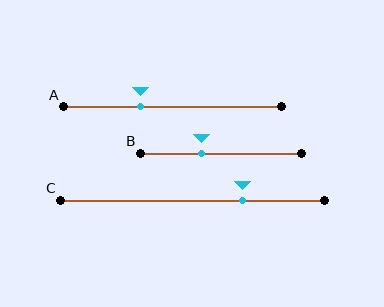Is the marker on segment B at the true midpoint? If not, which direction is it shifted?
No, the marker on segment B is shifted to the left by about 12% of the segment length.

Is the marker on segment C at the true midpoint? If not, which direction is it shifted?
No, the marker on segment C is shifted to the right by about 19% of the segment length.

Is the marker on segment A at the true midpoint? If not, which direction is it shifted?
No, the marker on segment A is shifted to the left by about 15% of the segment length.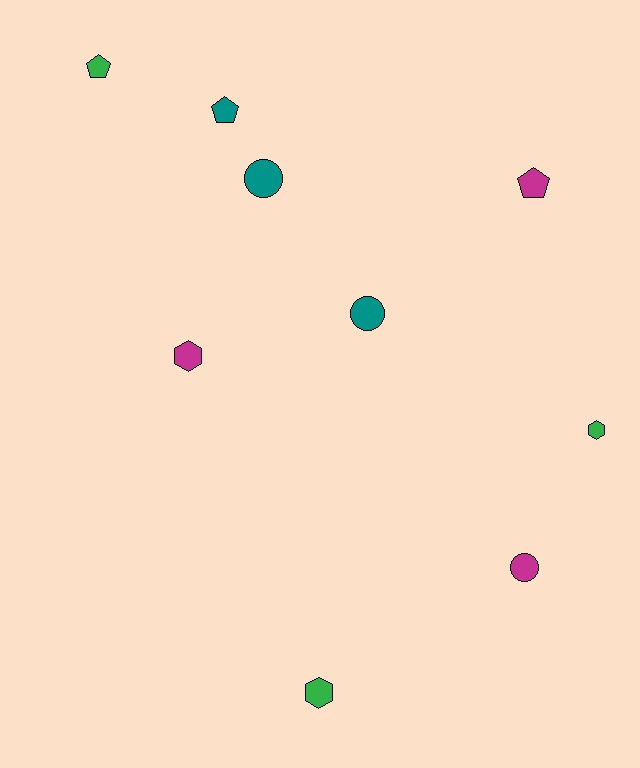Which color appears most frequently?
Green, with 3 objects.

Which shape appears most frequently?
Hexagon, with 3 objects.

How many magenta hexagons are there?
There is 1 magenta hexagon.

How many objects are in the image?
There are 9 objects.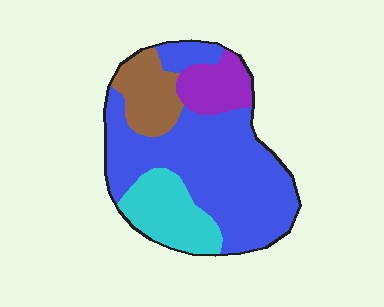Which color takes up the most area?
Blue, at roughly 55%.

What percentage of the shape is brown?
Brown covers around 15% of the shape.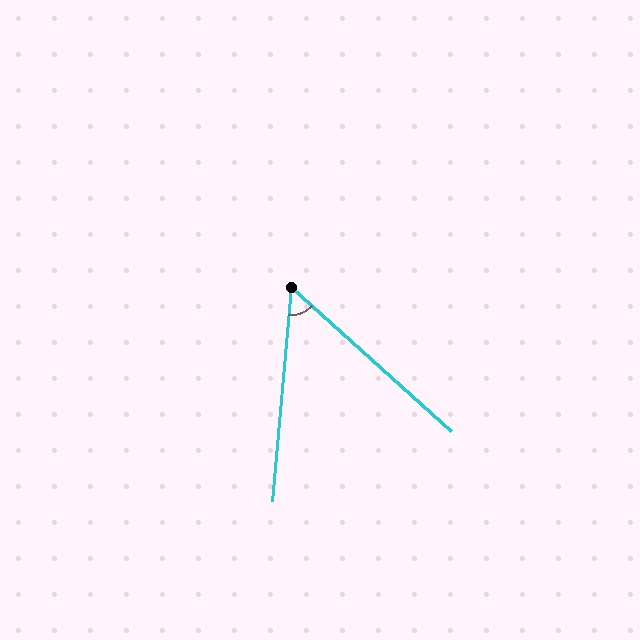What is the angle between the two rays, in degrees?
Approximately 53 degrees.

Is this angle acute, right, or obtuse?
It is acute.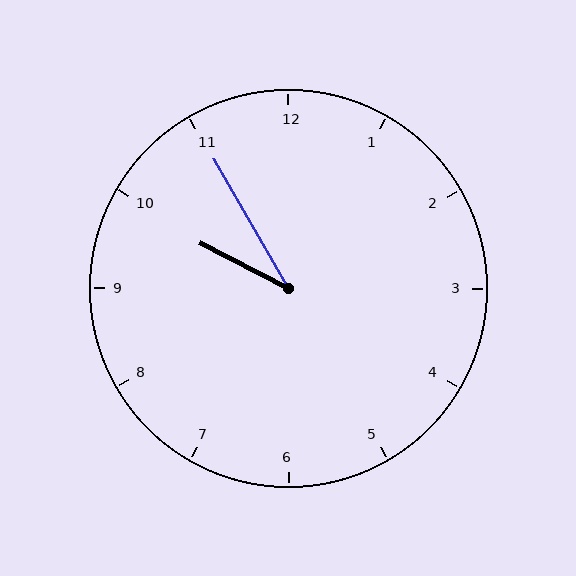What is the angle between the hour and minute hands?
Approximately 32 degrees.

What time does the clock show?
9:55.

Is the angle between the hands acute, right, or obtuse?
It is acute.